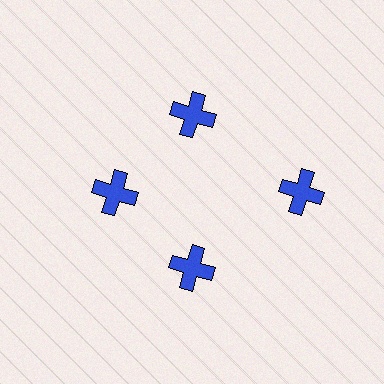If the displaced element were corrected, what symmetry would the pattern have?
It would have 4-fold rotational symmetry — the pattern would map onto itself every 90 degrees.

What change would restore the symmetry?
The symmetry would be restored by moving it inward, back onto the ring so that all 4 crosses sit at equal angles and equal distance from the center.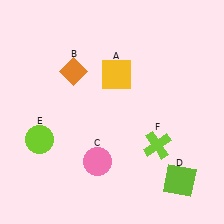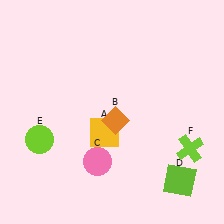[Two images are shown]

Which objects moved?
The objects that moved are: the yellow square (A), the orange diamond (B), the lime cross (F).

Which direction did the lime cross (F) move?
The lime cross (F) moved right.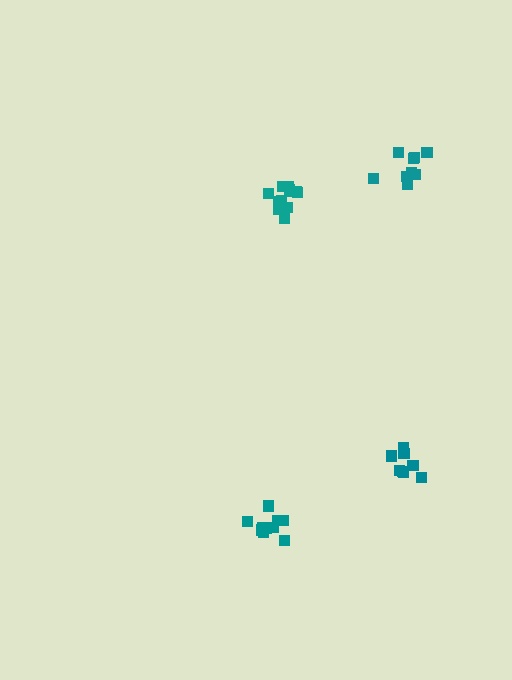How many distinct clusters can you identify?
There are 4 distinct clusters.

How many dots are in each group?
Group 1: 8 dots, Group 2: 10 dots, Group 3: 9 dots, Group 4: 12 dots (39 total).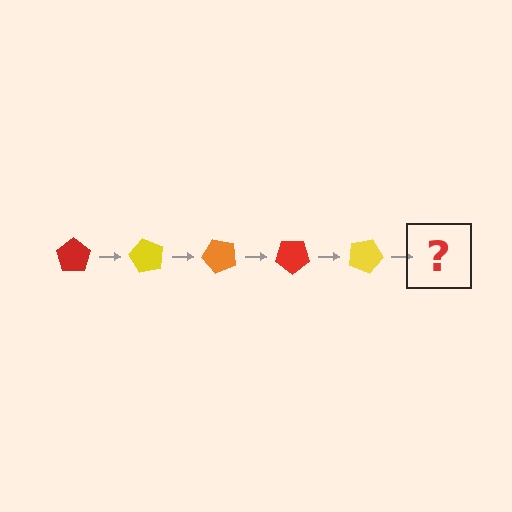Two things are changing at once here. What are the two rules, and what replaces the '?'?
The two rules are that it rotates 60 degrees each step and the color cycles through red, yellow, and orange. The '?' should be an orange pentagon, rotated 300 degrees from the start.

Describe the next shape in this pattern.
It should be an orange pentagon, rotated 300 degrees from the start.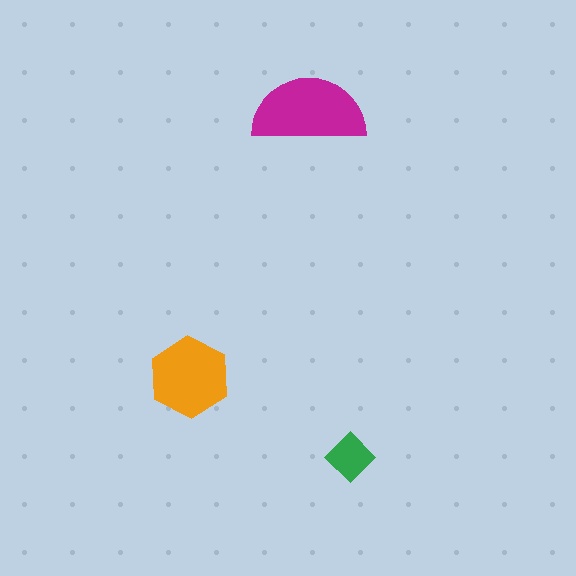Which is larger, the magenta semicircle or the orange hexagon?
The magenta semicircle.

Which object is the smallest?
The green diamond.